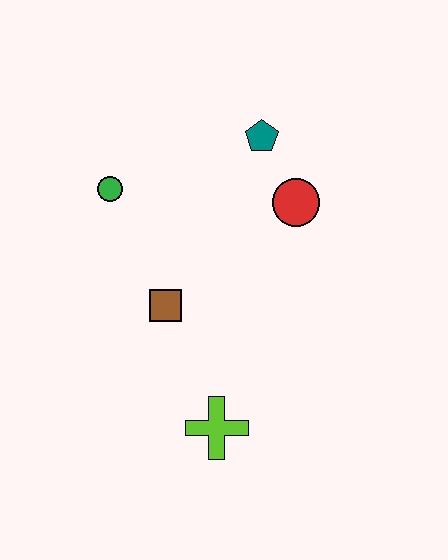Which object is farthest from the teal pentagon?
The lime cross is farthest from the teal pentagon.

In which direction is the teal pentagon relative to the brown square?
The teal pentagon is above the brown square.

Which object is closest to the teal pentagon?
The red circle is closest to the teal pentagon.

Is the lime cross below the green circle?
Yes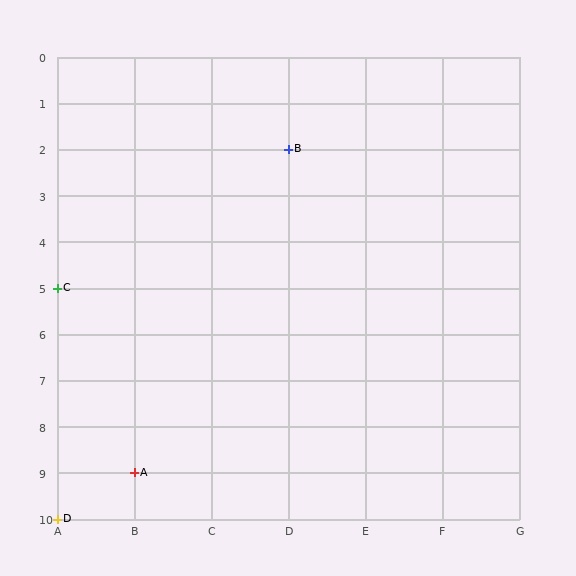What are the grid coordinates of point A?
Point A is at grid coordinates (B, 9).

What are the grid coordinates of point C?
Point C is at grid coordinates (A, 5).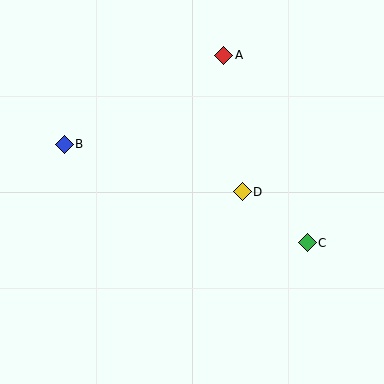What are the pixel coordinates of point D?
Point D is at (242, 192).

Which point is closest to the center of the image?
Point D at (242, 192) is closest to the center.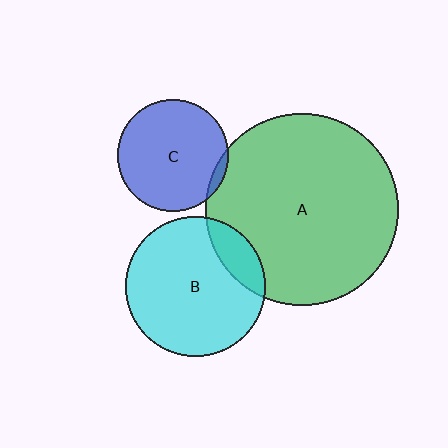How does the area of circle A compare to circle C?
Approximately 3.0 times.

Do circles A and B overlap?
Yes.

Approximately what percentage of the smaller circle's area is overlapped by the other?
Approximately 15%.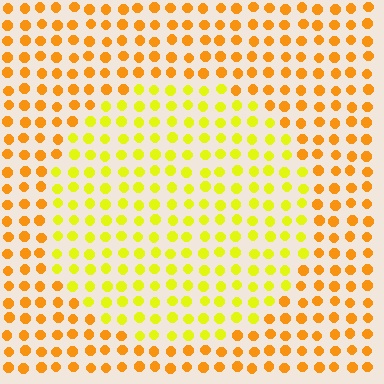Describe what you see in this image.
The image is filled with small orange elements in a uniform arrangement. A circle-shaped region is visible where the elements are tinted to a slightly different hue, forming a subtle color boundary.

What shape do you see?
I see a circle.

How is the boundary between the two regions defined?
The boundary is defined purely by a slight shift in hue (about 32 degrees). Spacing, size, and orientation are identical on both sides.